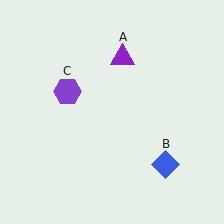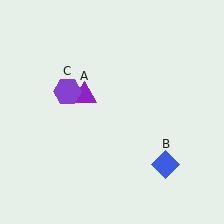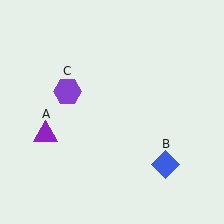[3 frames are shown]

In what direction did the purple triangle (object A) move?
The purple triangle (object A) moved down and to the left.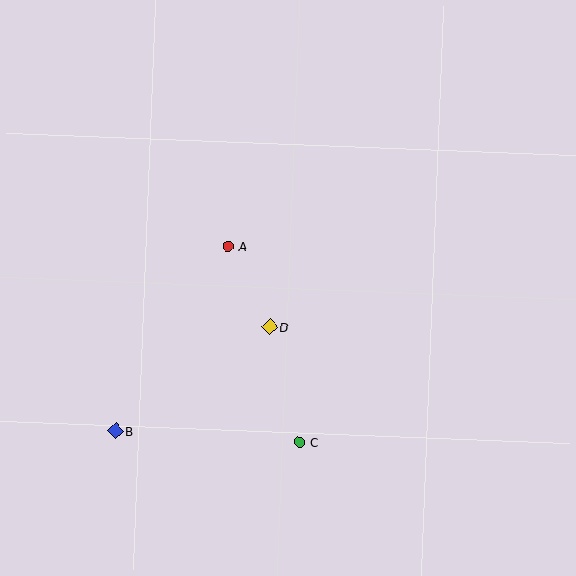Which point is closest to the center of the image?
Point D at (270, 327) is closest to the center.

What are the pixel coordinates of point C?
Point C is at (300, 442).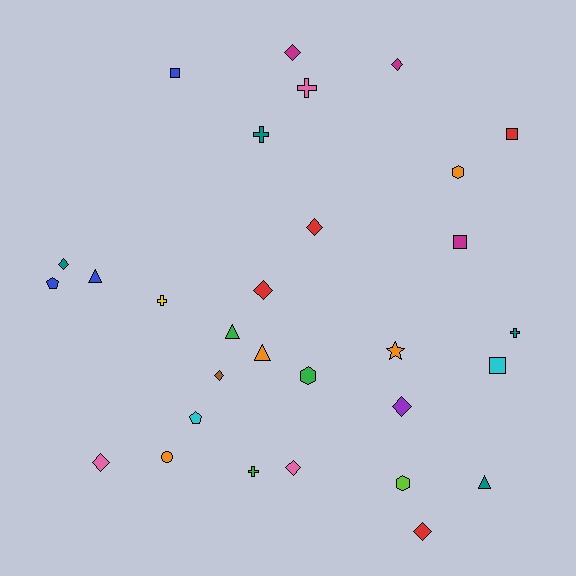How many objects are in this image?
There are 30 objects.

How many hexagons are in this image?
There are 3 hexagons.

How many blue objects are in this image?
There are 3 blue objects.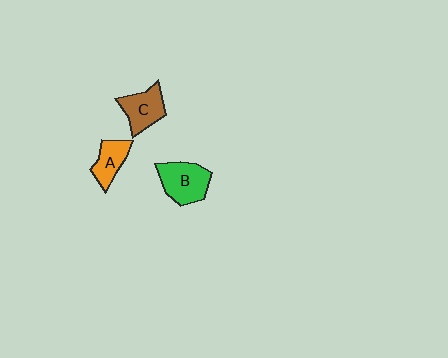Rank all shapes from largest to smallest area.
From largest to smallest: B (green), C (brown), A (orange).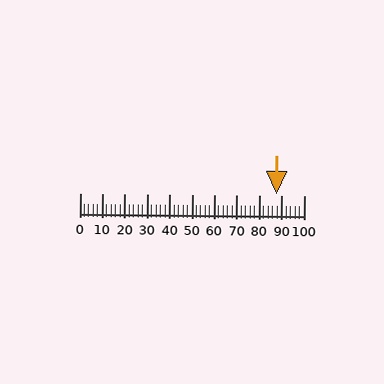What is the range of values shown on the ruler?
The ruler shows values from 0 to 100.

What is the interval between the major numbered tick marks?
The major tick marks are spaced 10 units apart.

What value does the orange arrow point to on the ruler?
The orange arrow points to approximately 88.